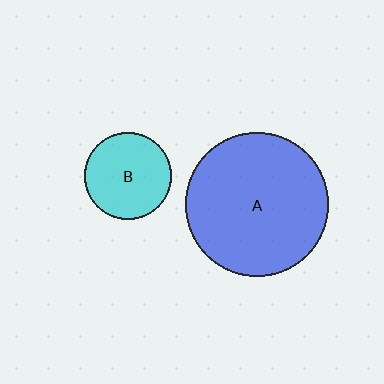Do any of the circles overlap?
No, none of the circles overlap.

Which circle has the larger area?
Circle A (blue).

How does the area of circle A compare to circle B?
Approximately 2.7 times.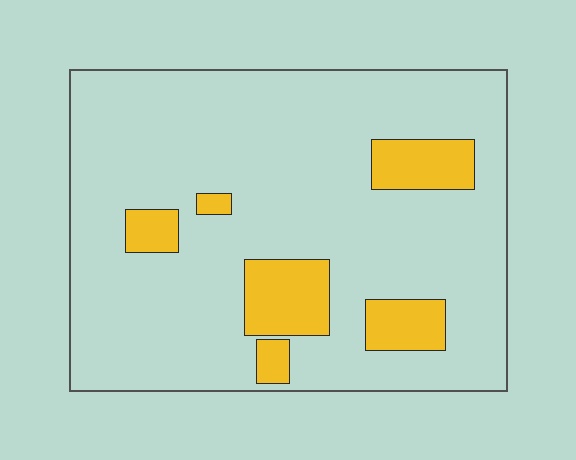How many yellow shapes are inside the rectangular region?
6.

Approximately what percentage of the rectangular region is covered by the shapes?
Approximately 15%.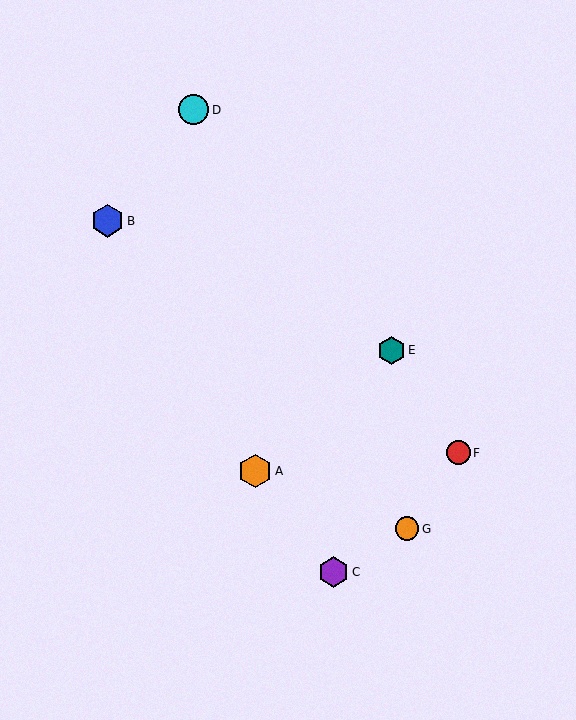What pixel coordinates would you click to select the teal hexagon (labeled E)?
Click at (392, 350) to select the teal hexagon E.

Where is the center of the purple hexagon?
The center of the purple hexagon is at (333, 572).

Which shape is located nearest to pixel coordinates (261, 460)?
The orange hexagon (labeled A) at (255, 471) is nearest to that location.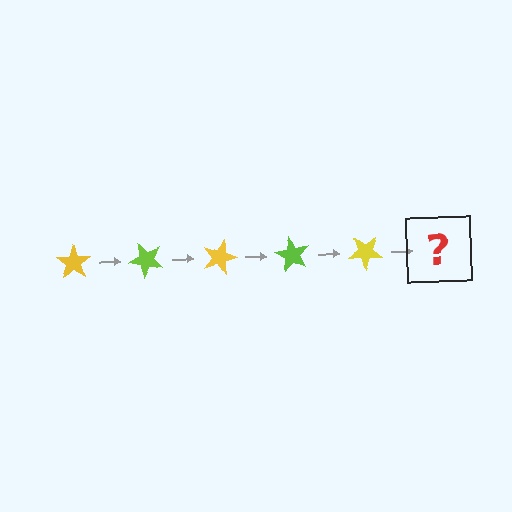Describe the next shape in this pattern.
It should be a lime star, rotated 225 degrees from the start.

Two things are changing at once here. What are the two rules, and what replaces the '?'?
The two rules are that it rotates 45 degrees each step and the color cycles through yellow and lime. The '?' should be a lime star, rotated 225 degrees from the start.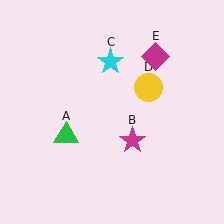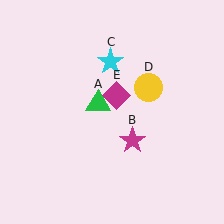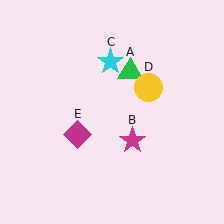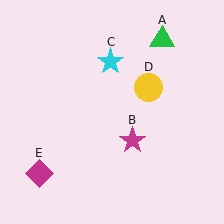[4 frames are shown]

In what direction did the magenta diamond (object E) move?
The magenta diamond (object E) moved down and to the left.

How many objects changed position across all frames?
2 objects changed position: green triangle (object A), magenta diamond (object E).